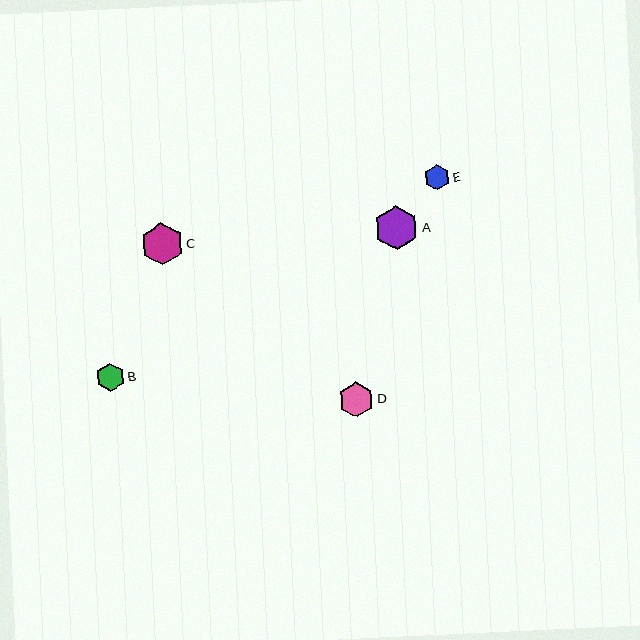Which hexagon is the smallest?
Hexagon E is the smallest with a size of approximately 25 pixels.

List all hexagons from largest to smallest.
From largest to smallest: A, C, D, B, E.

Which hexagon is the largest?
Hexagon A is the largest with a size of approximately 44 pixels.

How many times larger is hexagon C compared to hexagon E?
Hexagon C is approximately 1.6 times the size of hexagon E.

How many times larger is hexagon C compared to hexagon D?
Hexagon C is approximately 1.2 times the size of hexagon D.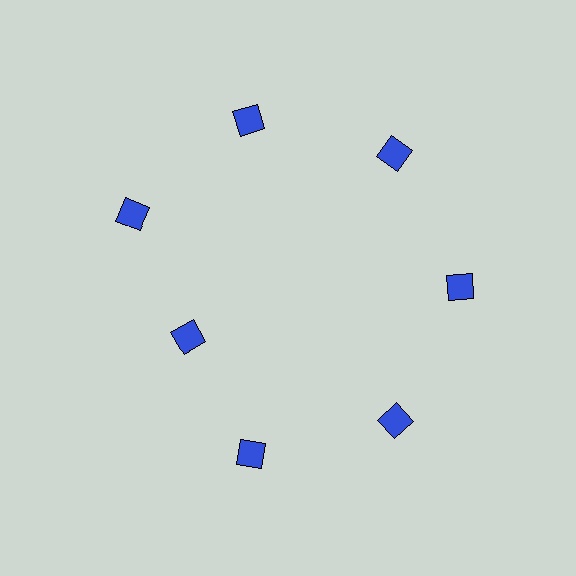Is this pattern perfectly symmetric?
No. The 7 blue diamonds are arranged in a ring, but one element near the 8 o'clock position is pulled inward toward the center, breaking the 7-fold rotational symmetry.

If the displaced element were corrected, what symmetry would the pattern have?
It would have 7-fold rotational symmetry — the pattern would map onto itself every 51 degrees.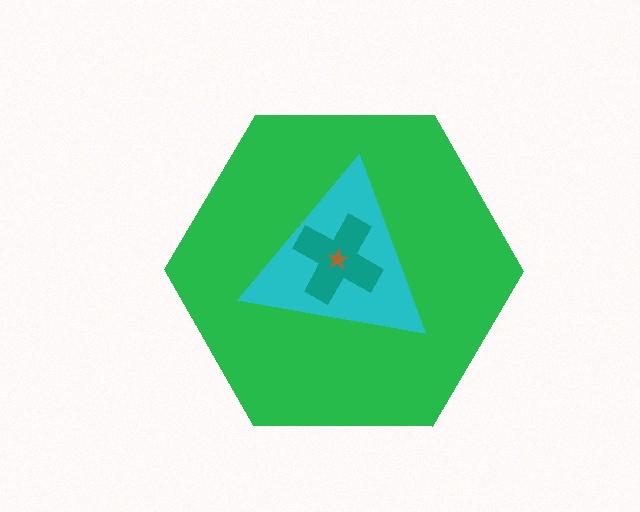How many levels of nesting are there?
4.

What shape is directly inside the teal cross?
The brown star.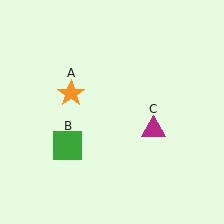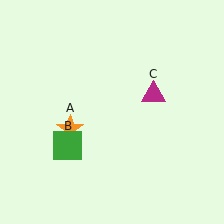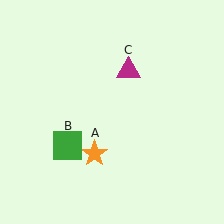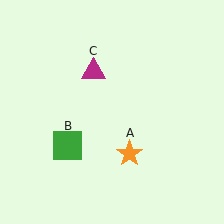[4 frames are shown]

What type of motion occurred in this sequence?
The orange star (object A), magenta triangle (object C) rotated counterclockwise around the center of the scene.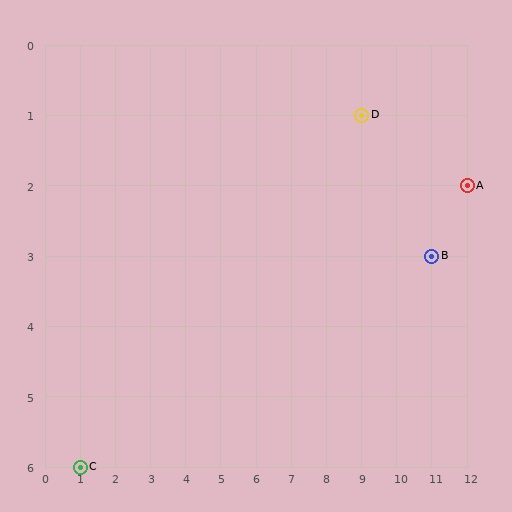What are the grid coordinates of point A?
Point A is at grid coordinates (12, 2).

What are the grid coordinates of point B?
Point B is at grid coordinates (11, 3).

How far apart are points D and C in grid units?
Points D and C are 8 columns and 5 rows apart (about 9.4 grid units diagonally).